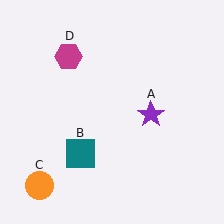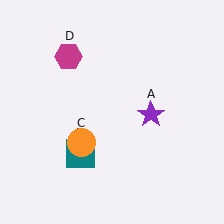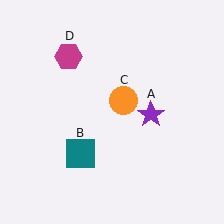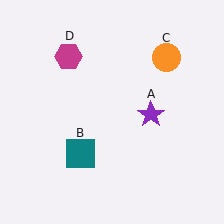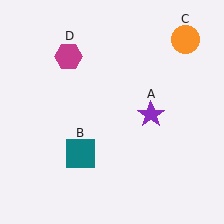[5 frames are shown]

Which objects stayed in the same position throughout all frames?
Purple star (object A) and teal square (object B) and magenta hexagon (object D) remained stationary.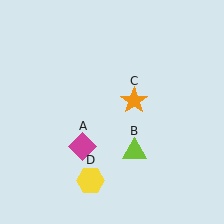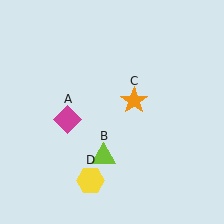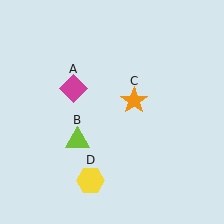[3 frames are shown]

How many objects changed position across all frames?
2 objects changed position: magenta diamond (object A), lime triangle (object B).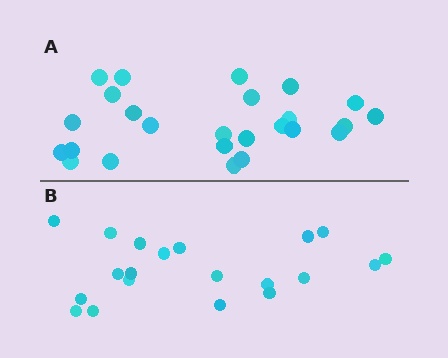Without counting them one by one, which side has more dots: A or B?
Region A (the top region) has more dots.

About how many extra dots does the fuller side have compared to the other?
Region A has about 5 more dots than region B.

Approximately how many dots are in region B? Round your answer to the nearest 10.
About 20 dots.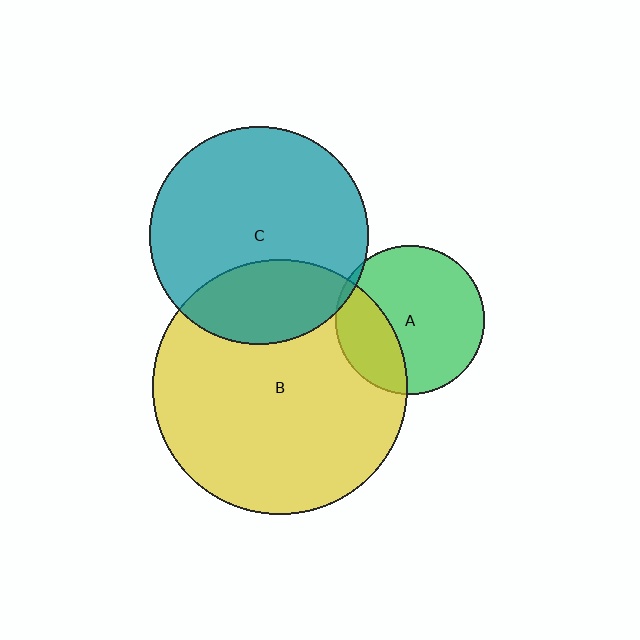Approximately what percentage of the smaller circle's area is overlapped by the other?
Approximately 5%.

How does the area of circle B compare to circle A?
Approximately 2.9 times.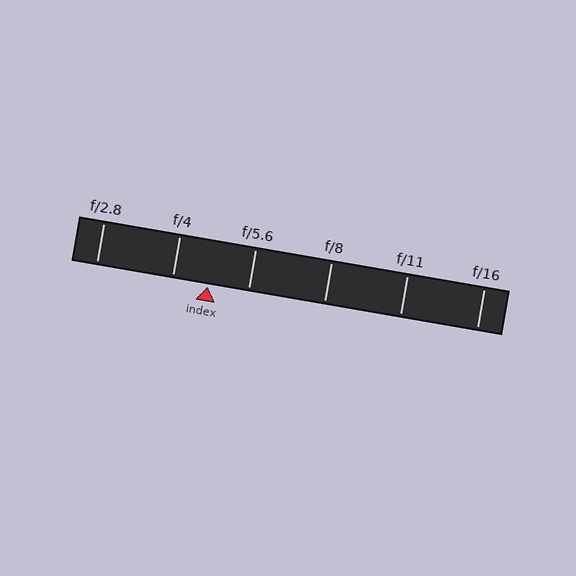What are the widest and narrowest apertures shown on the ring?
The widest aperture shown is f/2.8 and the narrowest is f/16.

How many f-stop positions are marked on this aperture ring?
There are 6 f-stop positions marked.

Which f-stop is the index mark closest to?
The index mark is closest to f/4.